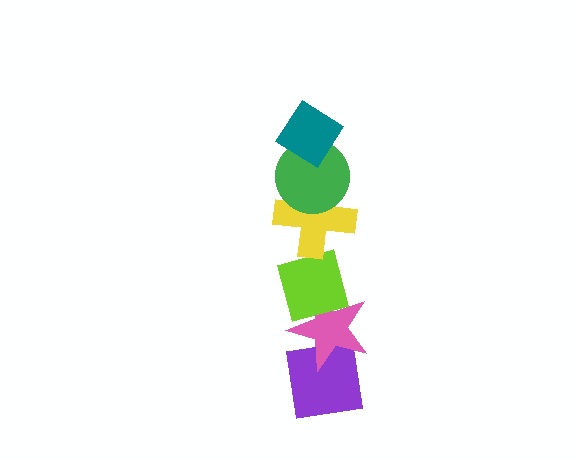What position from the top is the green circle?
The green circle is 2nd from the top.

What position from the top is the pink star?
The pink star is 5th from the top.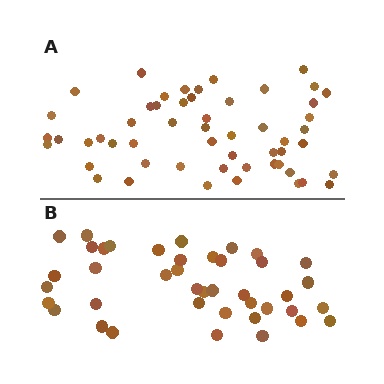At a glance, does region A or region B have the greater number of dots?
Region A (the top region) has more dots.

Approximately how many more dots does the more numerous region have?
Region A has approximately 15 more dots than region B.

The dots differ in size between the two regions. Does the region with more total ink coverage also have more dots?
No. Region B has more total ink coverage because its dots are larger, but region A actually contains more individual dots. Total area can be misleading — the number of items is what matters here.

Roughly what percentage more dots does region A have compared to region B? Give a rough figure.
About 30% more.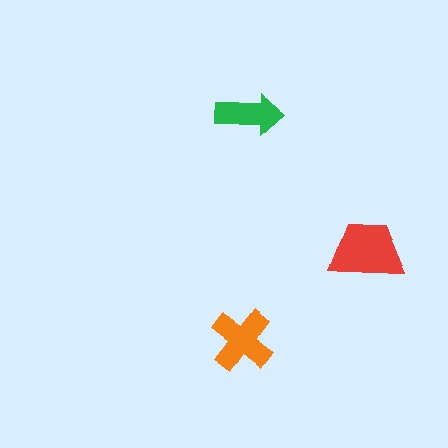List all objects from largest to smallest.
The red trapezoid, the orange cross, the green arrow.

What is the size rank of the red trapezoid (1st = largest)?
1st.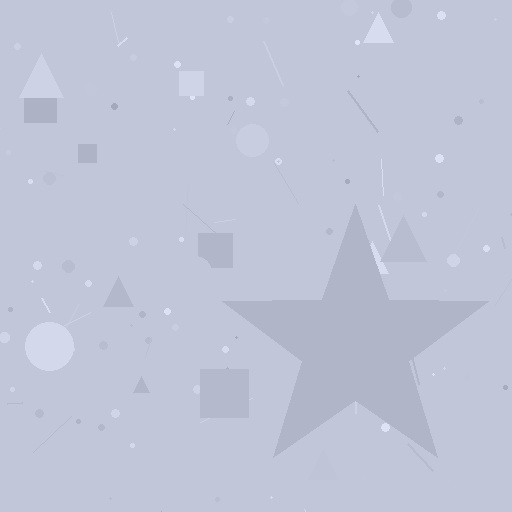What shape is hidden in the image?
A star is hidden in the image.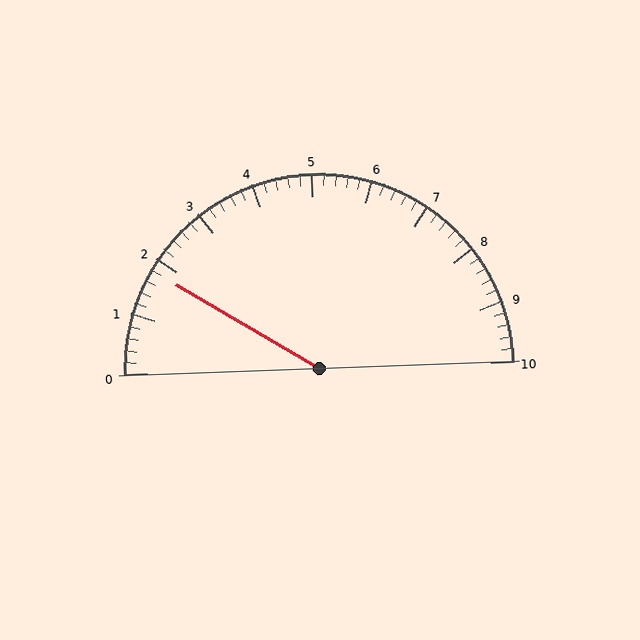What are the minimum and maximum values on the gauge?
The gauge ranges from 0 to 10.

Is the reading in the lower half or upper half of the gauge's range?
The reading is in the lower half of the range (0 to 10).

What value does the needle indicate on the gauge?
The needle indicates approximately 1.8.